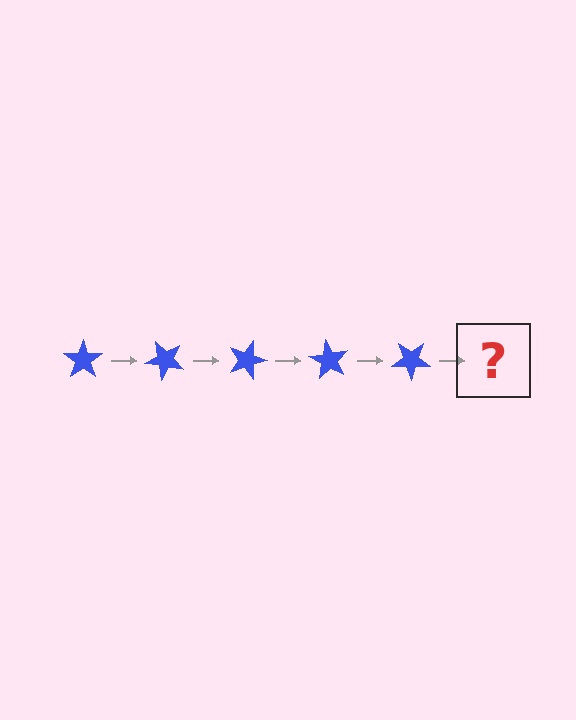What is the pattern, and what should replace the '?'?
The pattern is that the star rotates 45 degrees each step. The '?' should be a blue star rotated 225 degrees.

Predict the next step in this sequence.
The next step is a blue star rotated 225 degrees.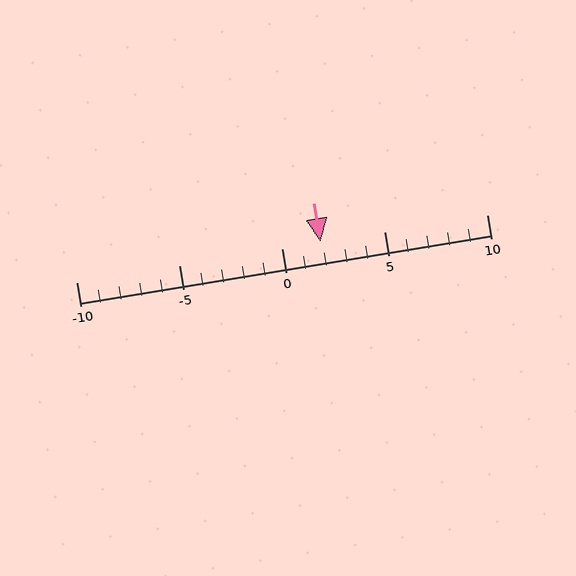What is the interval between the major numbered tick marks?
The major tick marks are spaced 5 units apart.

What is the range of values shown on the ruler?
The ruler shows values from -10 to 10.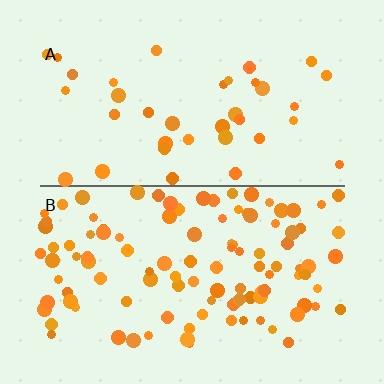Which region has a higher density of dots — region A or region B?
B (the bottom).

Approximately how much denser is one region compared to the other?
Approximately 2.9× — region B over region A.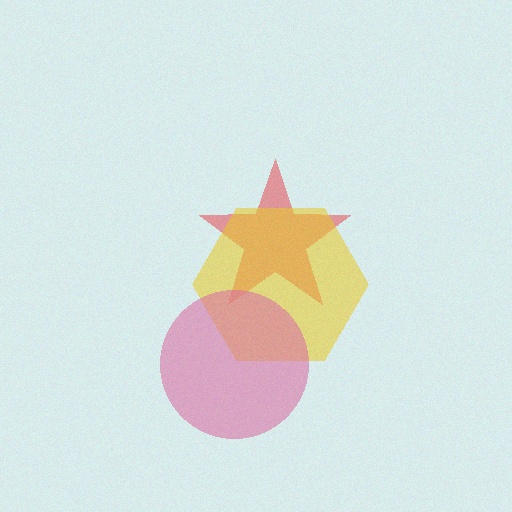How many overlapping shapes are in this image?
There are 3 overlapping shapes in the image.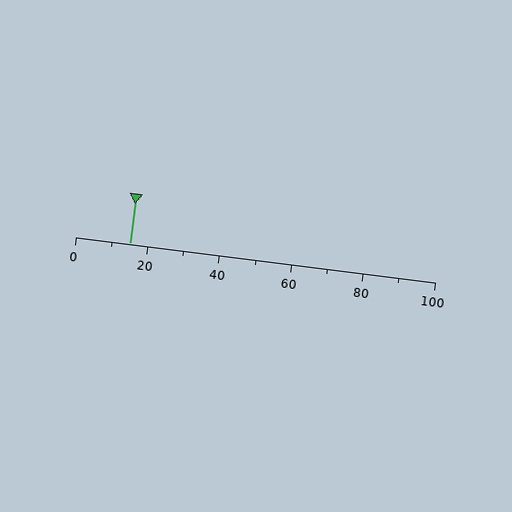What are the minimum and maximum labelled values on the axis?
The axis runs from 0 to 100.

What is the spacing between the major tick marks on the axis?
The major ticks are spaced 20 apart.